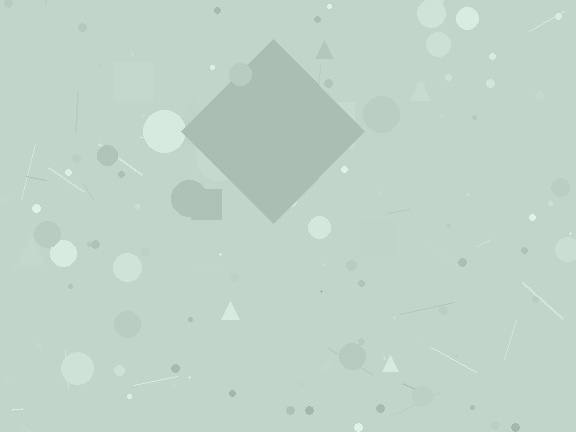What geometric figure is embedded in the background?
A diamond is embedded in the background.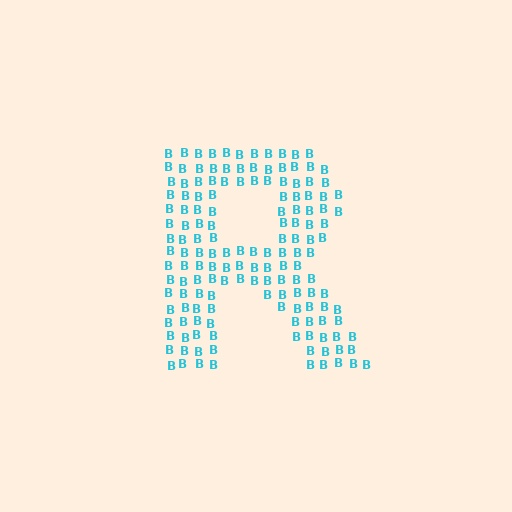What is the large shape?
The large shape is the letter R.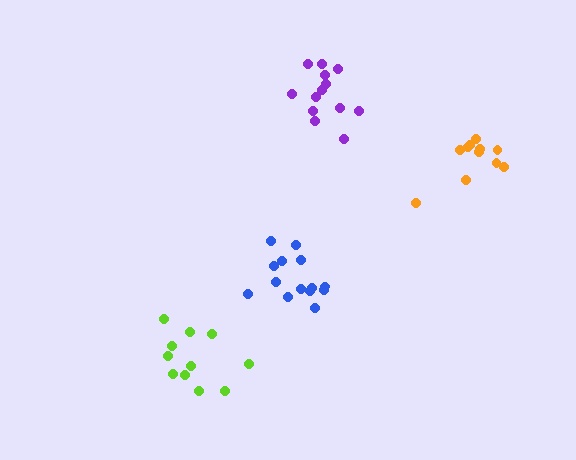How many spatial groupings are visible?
There are 4 spatial groupings.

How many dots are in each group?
Group 1: 13 dots, Group 2: 11 dots, Group 3: 14 dots, Group 4: 11 dots (49 total).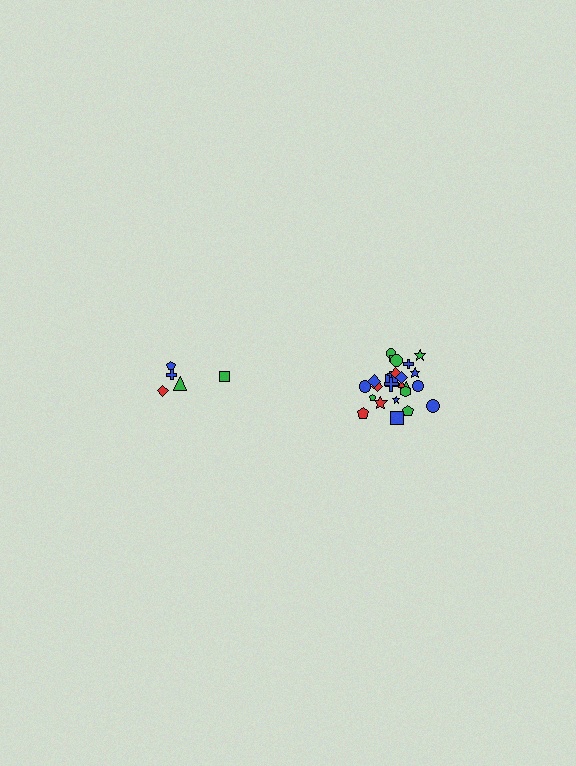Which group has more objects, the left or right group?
The right group.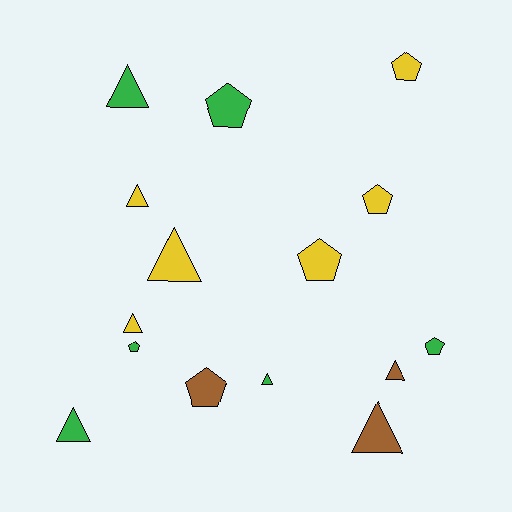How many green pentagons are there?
There are 3 green pentagons.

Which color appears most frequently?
Yellow, with 6 objects.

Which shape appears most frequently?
Triangle, with 8 objects.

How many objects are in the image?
There are 15 objects.